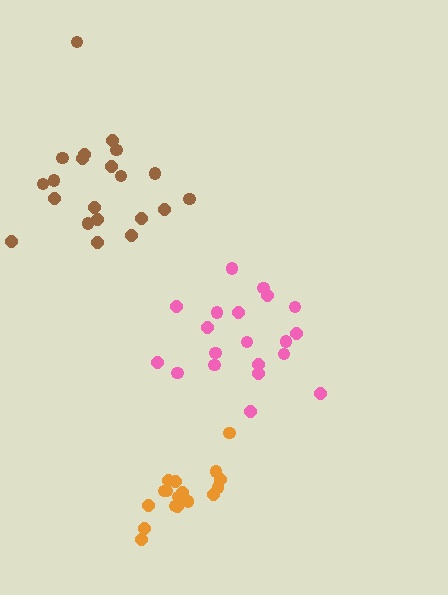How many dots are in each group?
Group 1: 20 dots, Group 2: 21 dots, Group 3: 17 dots (58 total).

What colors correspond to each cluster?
The clusters are colored: pink, brown, orange.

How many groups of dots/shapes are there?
There are 3 groups.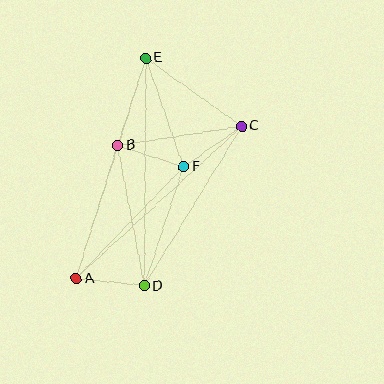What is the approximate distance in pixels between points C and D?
The distance between C and D is approximately 187 pixels.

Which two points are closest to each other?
Points A and D are closest to each other.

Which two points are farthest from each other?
Points A and E are farthest from each other.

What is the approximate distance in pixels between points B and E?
The distance between B and E is approximately 92 pixels.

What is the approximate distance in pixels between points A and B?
The distance between A and B is approximately 140 pixels.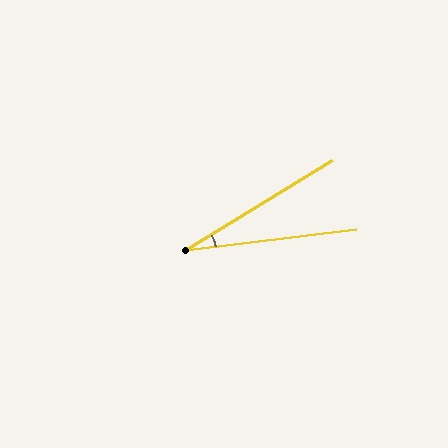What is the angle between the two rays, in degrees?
Approximately 24 degrees.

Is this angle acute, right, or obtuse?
It is acute.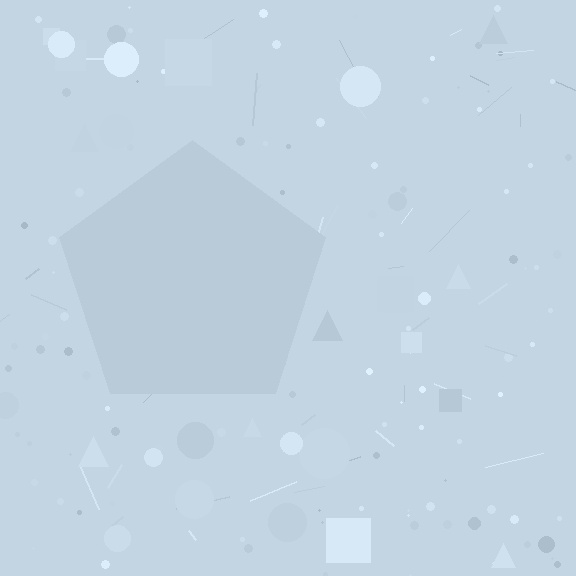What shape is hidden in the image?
A pentagon is hidden in the image.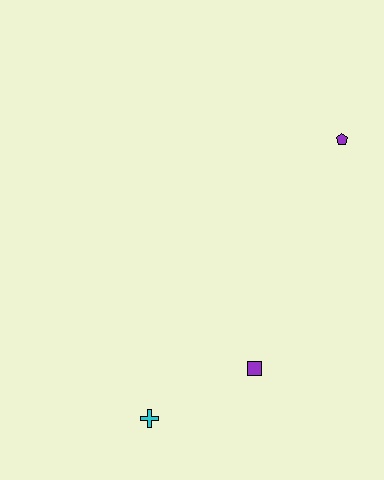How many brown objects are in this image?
There are no brown objects.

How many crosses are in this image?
There is 1 cross.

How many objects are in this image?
There are 3 objects.